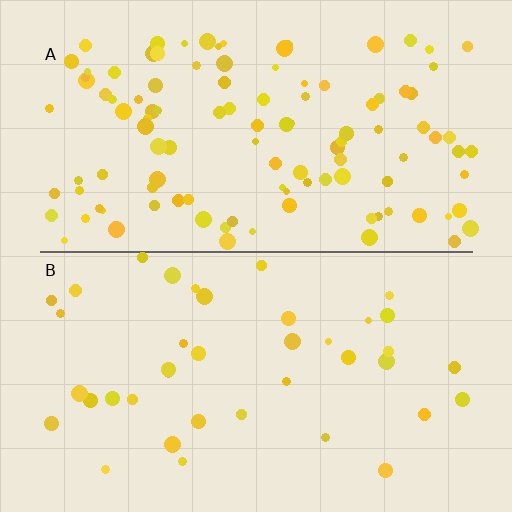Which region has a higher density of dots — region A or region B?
A (the top).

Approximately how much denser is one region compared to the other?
Approximately 2.9× — region A over region B.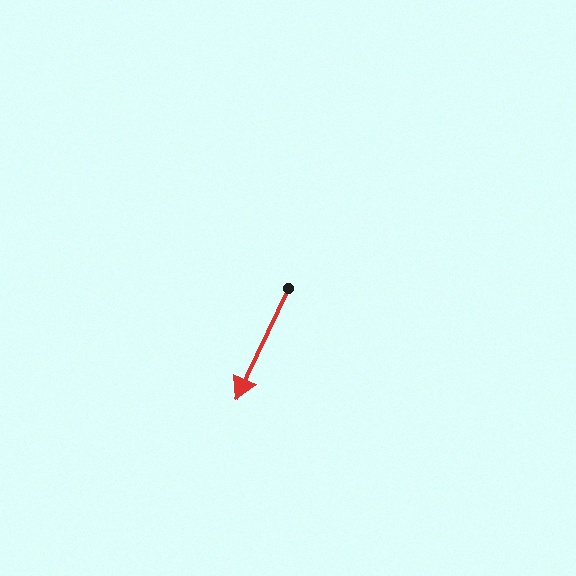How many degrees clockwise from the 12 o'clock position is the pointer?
Approximately 205 degrees.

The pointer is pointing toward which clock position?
Roughly 7 o'clock.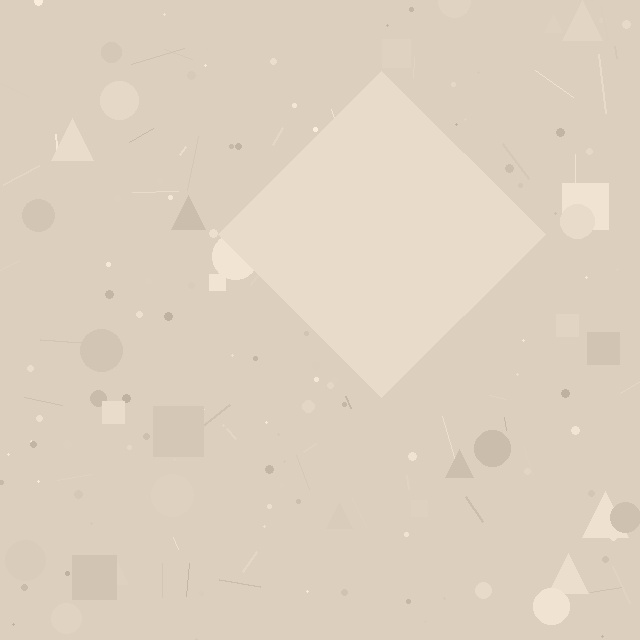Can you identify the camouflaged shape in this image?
The camouflaged shape is a diamond.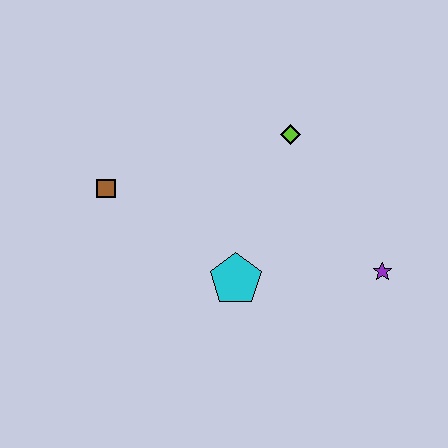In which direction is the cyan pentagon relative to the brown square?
The cyan pentagon is to the right of the brown square.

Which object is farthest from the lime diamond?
The brown square is farthest from the lime diamond.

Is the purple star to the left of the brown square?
No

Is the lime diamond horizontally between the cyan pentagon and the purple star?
Yes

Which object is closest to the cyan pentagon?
The purple star is closest to the cyan pentagon.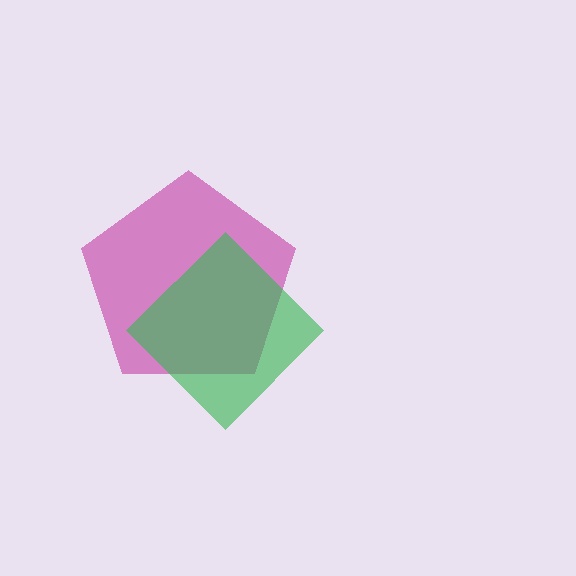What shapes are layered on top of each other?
The layered shapes are: a magenta pentagon, a green diamond.